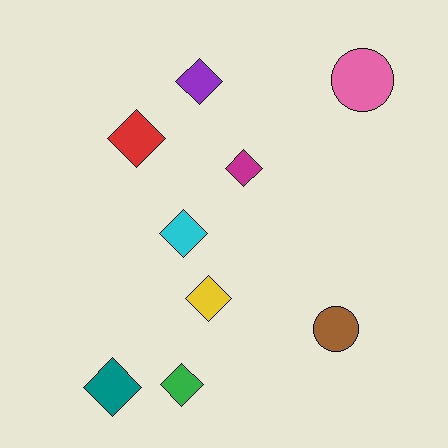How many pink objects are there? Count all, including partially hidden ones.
There is 1 pink object.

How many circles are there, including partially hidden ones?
There are 2 circles.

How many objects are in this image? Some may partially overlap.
There are 9 objects.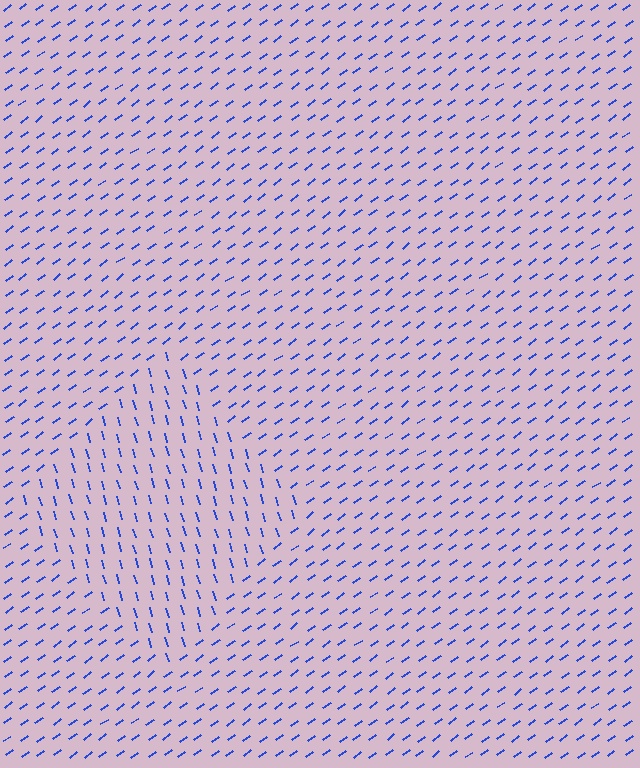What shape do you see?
I see a diamond.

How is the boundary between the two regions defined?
The boundary is defined purely by a change in line orientation (approximately 70 degrees difference). All lines are the same color and thickness.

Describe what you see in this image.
The image is filled with small blue line segments. A diamond region in the image has lines oriented differently from the surrounding lines, creating a visible texture boundary.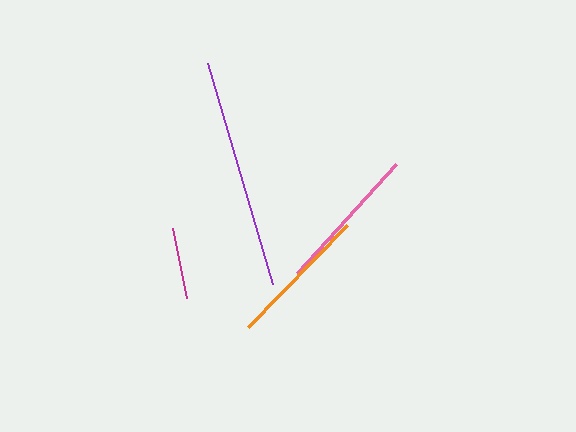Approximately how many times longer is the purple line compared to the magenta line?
The purple line is approximately 3.3 times the length of the magenta line.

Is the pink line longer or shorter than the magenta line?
The pink line is longer than the magenta line.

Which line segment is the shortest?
The magenta line is the shortest at approximately 71 pixels.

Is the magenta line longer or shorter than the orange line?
The orange line is longer than the magenta line.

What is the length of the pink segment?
The pink segment is approximately 147 pixels long.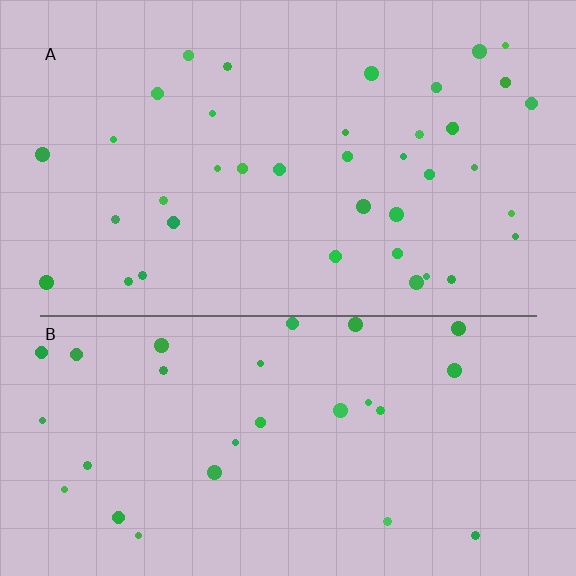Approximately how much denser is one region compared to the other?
Approximately 1.4× — region A over region B.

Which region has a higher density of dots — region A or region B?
A (the top).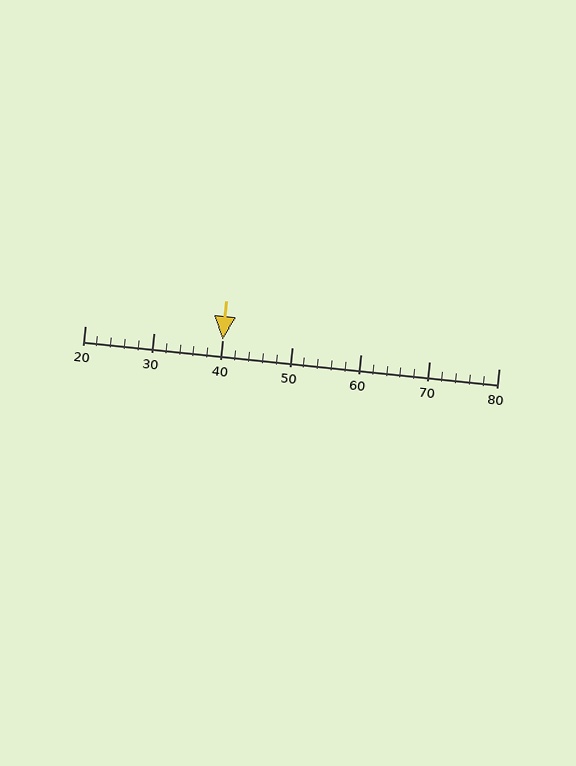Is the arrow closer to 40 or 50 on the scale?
The arrow is closer to 40.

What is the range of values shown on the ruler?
The ruler shows values from 20 to 80.